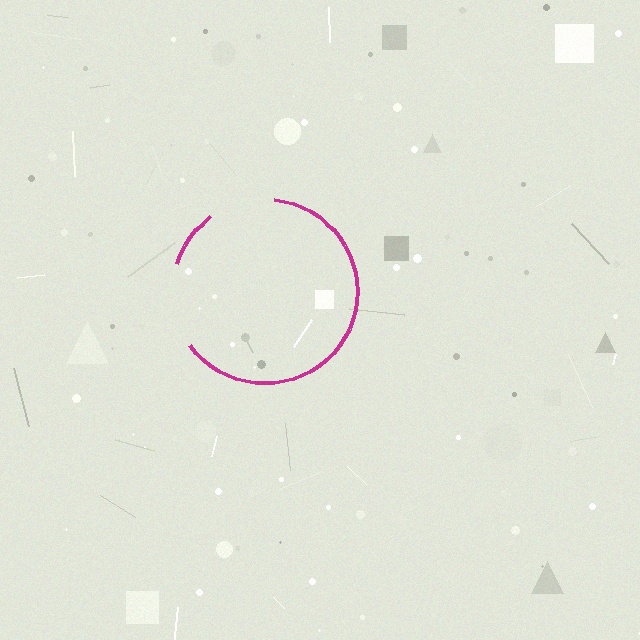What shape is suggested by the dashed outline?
The dashed outline suggests a circle.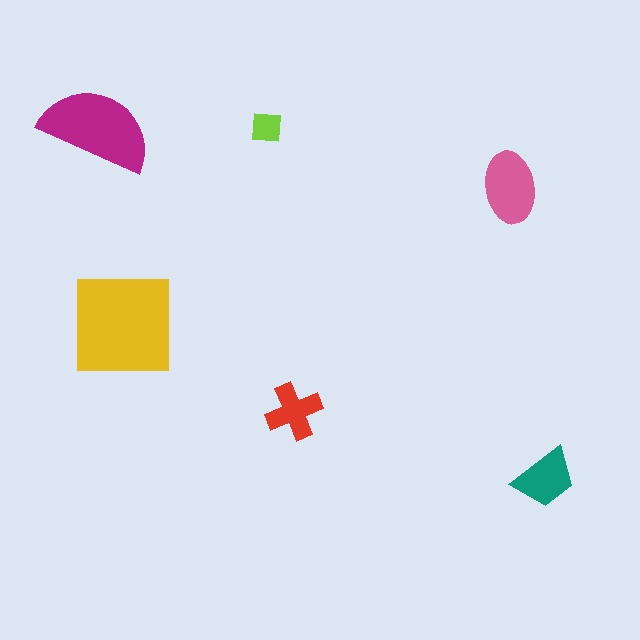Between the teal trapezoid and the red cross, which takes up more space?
The teal trapezoid.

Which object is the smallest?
The lime square.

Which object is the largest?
The yellow square.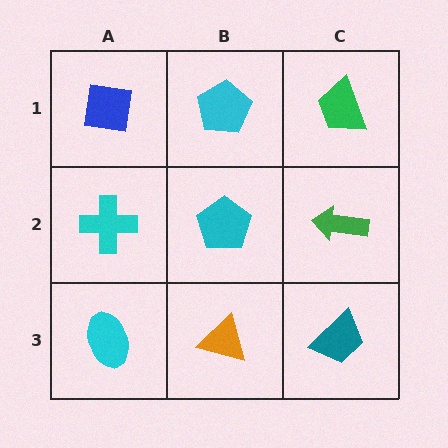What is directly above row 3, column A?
A cyan cross.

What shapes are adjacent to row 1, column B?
A cyan pentagon (row 2, column B), a blue square (row 1, column A), a green trapezoid (row 1, column C).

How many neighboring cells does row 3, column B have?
3.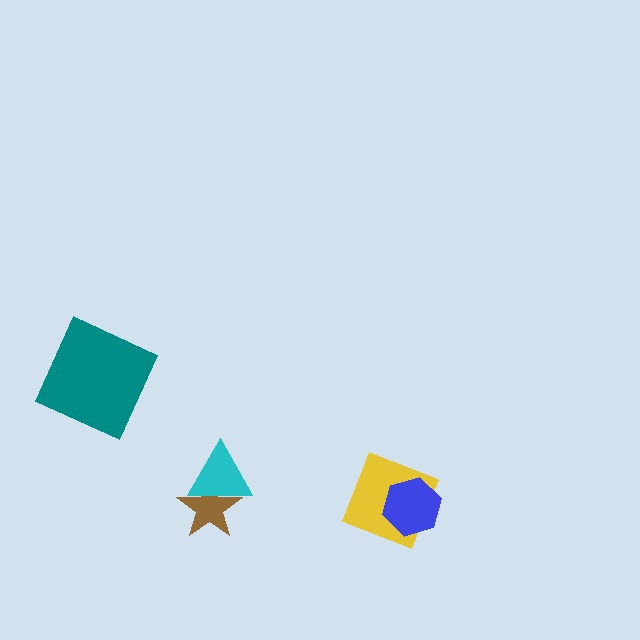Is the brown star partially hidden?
Yes, it is partially covered by another shape.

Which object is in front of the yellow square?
The blue hexagon is in front of the yellow square.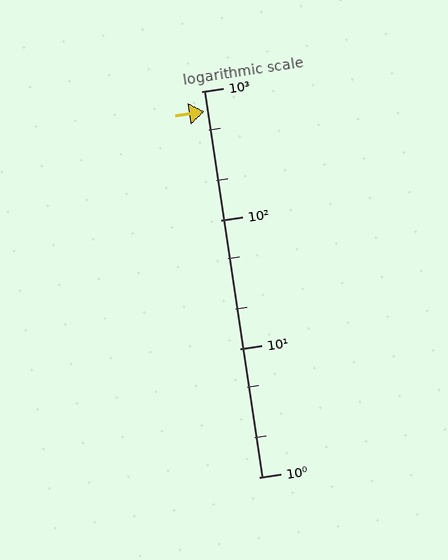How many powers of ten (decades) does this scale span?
The scale spans 3 decades, from 1 to 1000.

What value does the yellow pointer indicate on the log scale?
The pointer indicates approximately 700.